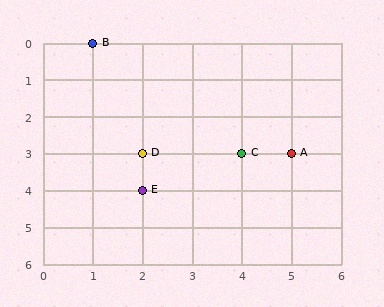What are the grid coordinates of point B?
Point B is at grid coordinates (1, 0).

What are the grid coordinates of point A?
Point A is at grid coordinates (5, 3).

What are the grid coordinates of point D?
Point D is at grid coordinates (2, 3).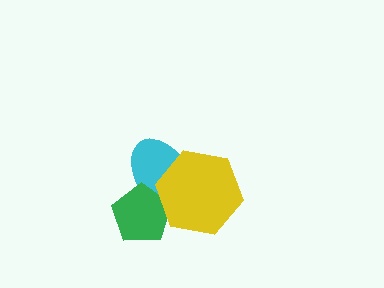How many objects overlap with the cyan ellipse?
2 objects overlap with the cyan ellipse.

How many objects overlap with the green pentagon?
2 objects overlap with the green pentagon.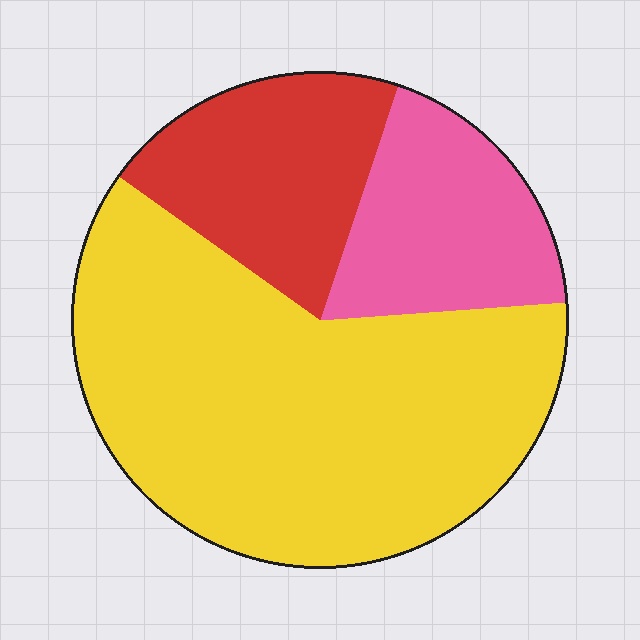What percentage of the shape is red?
Red covers 20% of the shape.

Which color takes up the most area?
Yellow, at roughly 60%.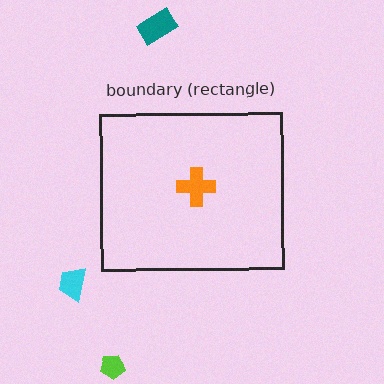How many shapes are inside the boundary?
1 inside, 3 outside.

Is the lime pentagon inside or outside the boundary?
Outside.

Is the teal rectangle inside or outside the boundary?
Outside.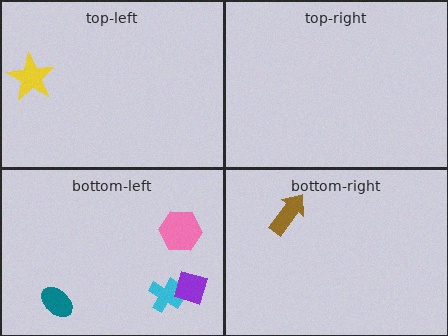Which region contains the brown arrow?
The bottom-right region.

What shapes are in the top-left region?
The yellow star.